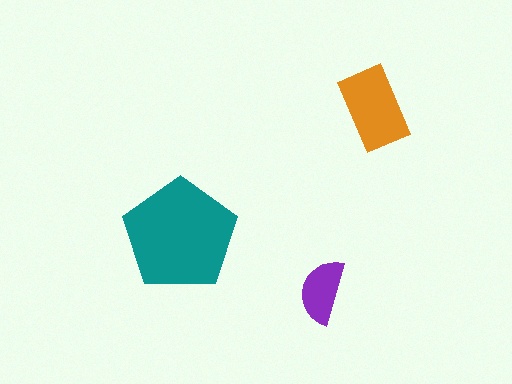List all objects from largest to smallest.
The teal pentagon, the orange rectangle, the purple semicircle.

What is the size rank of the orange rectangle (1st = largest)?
2nd.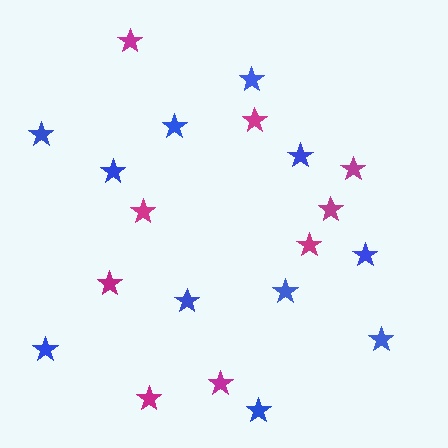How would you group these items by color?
There are 2 groups: one group of blue stars (11) and one group of magenta stars (9).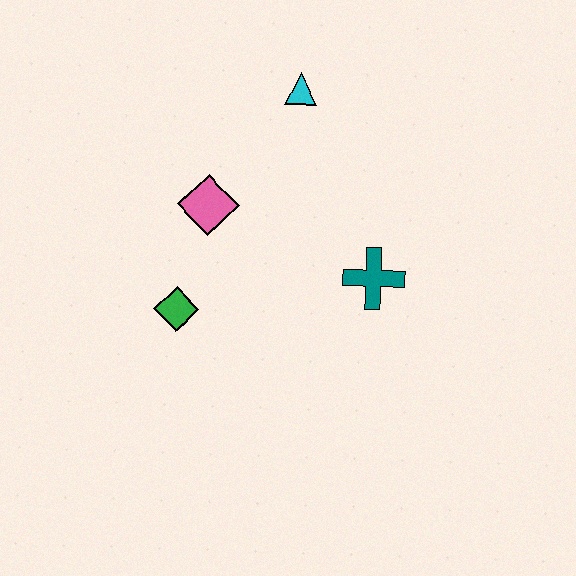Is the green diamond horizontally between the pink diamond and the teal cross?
No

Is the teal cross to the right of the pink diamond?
Yes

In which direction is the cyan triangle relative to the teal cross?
The cyan triangle is above the teal cross.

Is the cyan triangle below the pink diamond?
No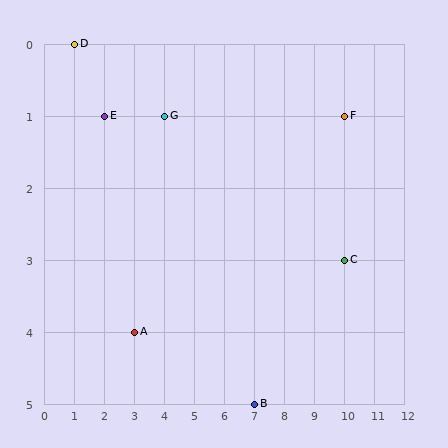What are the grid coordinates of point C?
Point C is at grid coordinates (10, 3).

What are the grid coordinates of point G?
Point G is at grid coordinates (4, 1).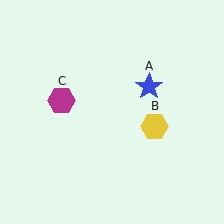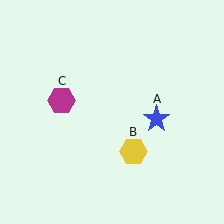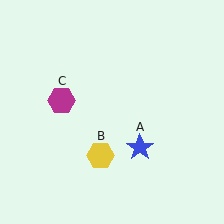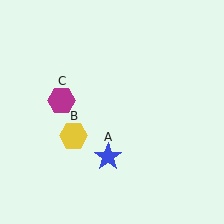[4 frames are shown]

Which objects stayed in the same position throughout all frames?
Magenta hexagon (object C) remained stationary.